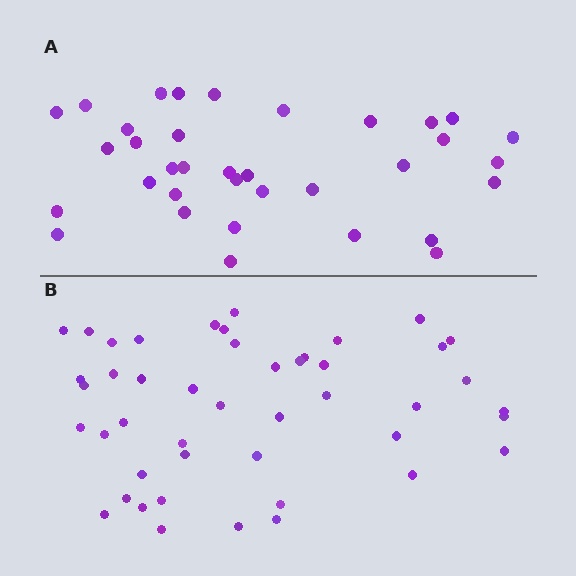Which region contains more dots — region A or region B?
Region B (the bottom region) has more dots.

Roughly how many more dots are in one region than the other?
Region B has roughly 12 or so more dots than region A.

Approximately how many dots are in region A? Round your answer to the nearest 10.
About 40 dots. (The exact count is 35, which rounds to 40.)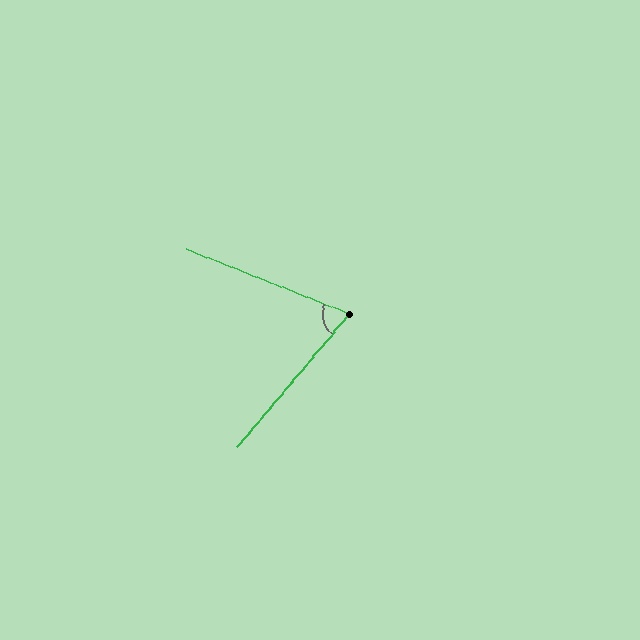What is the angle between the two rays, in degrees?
Approximately 72 degrees.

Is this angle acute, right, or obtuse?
It is acute.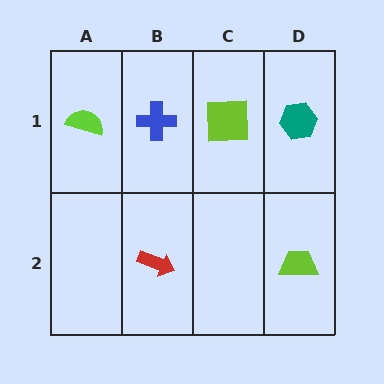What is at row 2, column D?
A lime trapezoid.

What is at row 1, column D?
A teal hexagon.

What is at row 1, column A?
A lime semicircle.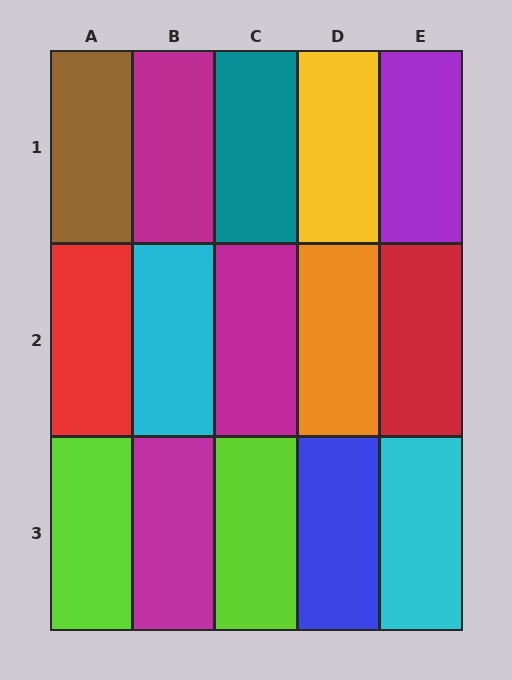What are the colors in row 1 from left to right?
Brown, magenta, teal, yellow, purple.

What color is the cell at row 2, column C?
Magenta.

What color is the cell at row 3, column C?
Lime.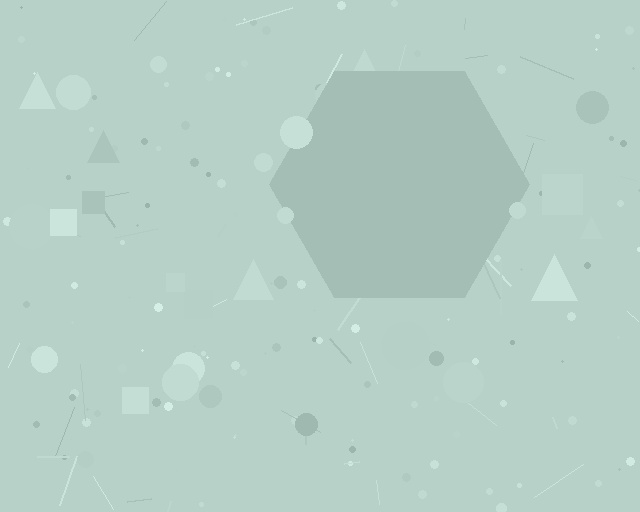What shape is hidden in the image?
A hexagon is hidden in the image.